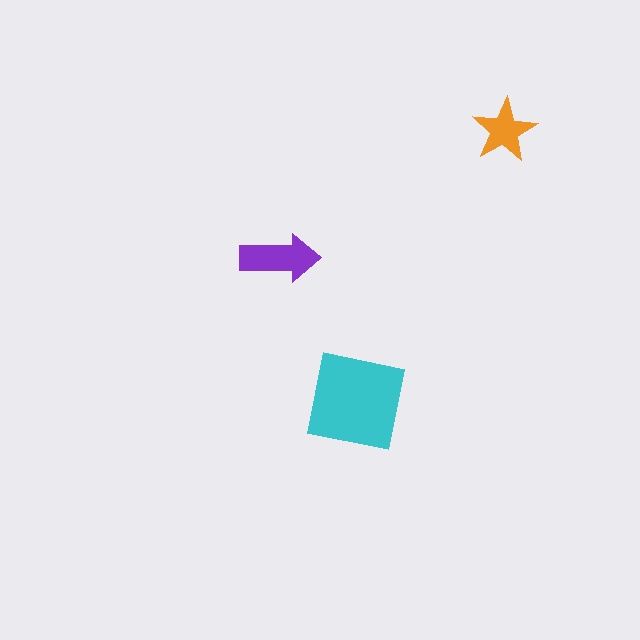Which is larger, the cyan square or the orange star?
The cyan square.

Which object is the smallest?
The orange star.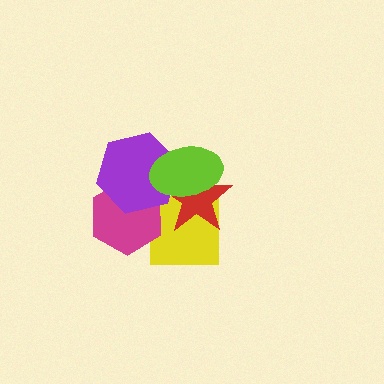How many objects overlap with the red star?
3 objects overlap with the red star.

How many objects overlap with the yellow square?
3 objects overlap with the yellow square.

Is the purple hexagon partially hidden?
Yes, it is partially covered by another shape.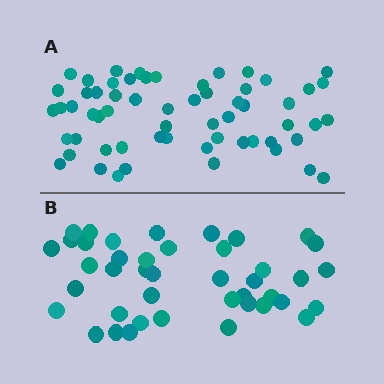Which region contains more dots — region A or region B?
Region A (the top region) has more dots.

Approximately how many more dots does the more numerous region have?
Region A has approximately 20 more dots than region B.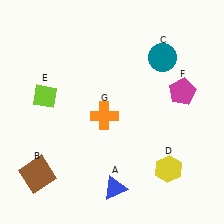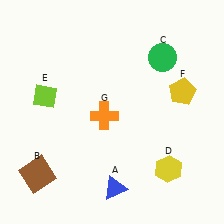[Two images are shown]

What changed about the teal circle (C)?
In Image 1, C is teal. In Image 2, it changed to green.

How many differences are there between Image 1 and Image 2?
There are 2 differences between the two images.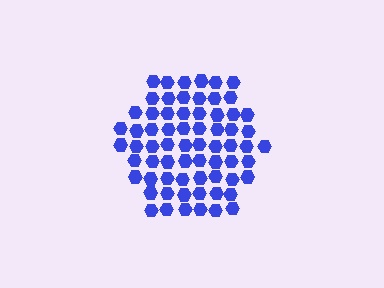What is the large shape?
The large shape is a hexagon.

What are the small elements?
The small elements are hexagons.